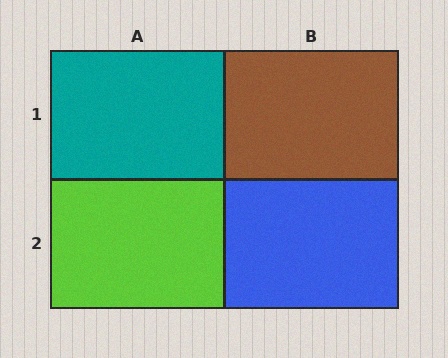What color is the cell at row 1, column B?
Brown.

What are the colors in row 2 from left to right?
Lime, blue.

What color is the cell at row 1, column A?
Teal.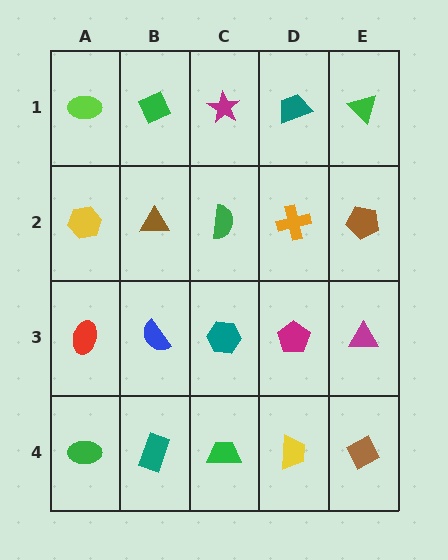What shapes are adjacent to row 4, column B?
A blue semicircle (row 3, column B), a green ellipse (row 4, column A), a green trapezoid (row 4, column C).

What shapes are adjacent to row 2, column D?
A teal trapezoid (row 1, column D), a magenta pentagon (row 3, column D), a green semicircle (row 2, column C), a brown pentagon (row 2, column E).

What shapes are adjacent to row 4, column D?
A magenta pentagon (row 3, column D), a green trapezoid (row 4, column C), a brown diamond (row 4, column E).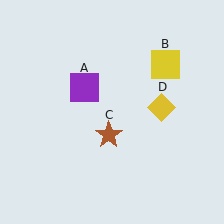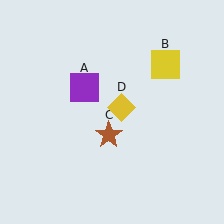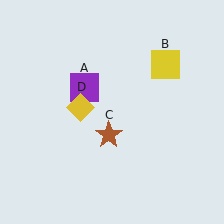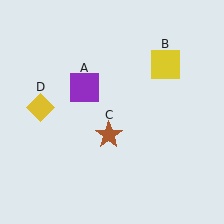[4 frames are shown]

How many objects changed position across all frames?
1 object changed position: yellow diamond (object D).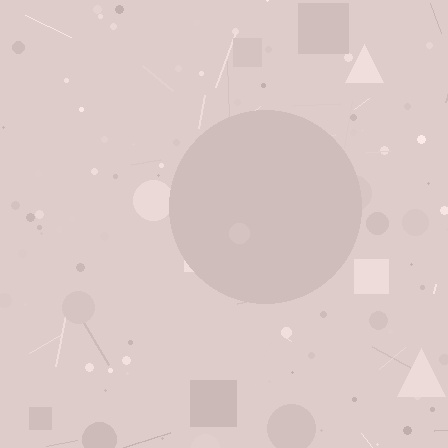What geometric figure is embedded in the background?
A circle is embedded in the background.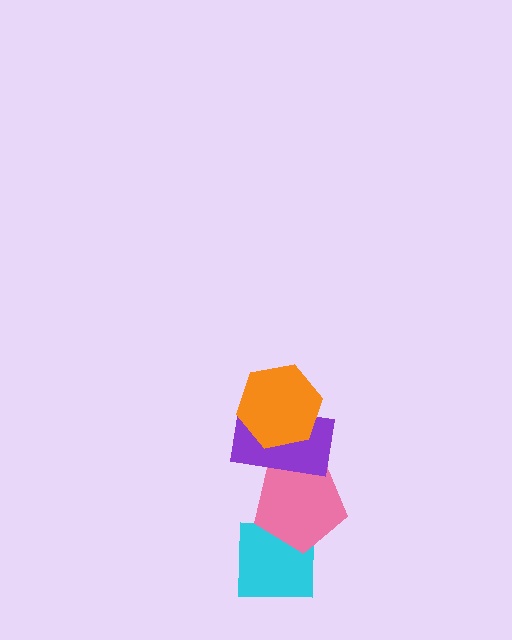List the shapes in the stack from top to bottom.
From top to bottom: the orange hexagon, the purple rectangle, the pink pentagon, the cyan square.